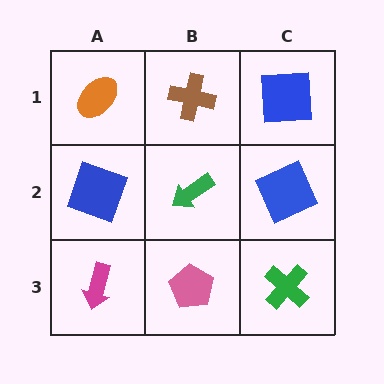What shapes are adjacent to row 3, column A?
A blue square (row 2, column A), a pink pentagon (row 3, column B).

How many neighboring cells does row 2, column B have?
4.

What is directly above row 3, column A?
A blue square.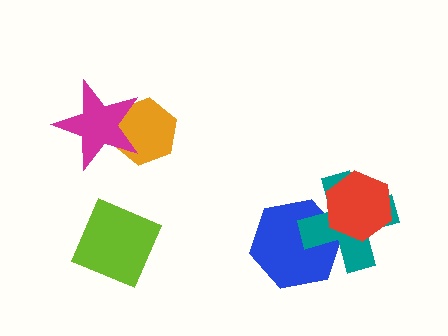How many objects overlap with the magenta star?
1 object overlaps with the magenta star.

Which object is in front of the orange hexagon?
The magenta star is in front of the orange hexagon.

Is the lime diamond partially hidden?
No, no other shape covers it.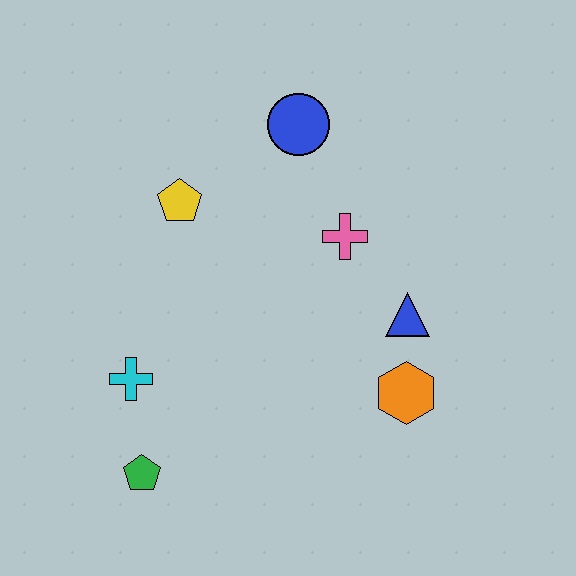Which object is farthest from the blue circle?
The green pentagon is farthest from the blue circle.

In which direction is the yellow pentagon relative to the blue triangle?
The yellow pentagon is to the left of the blue triangle.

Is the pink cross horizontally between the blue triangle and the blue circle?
Yes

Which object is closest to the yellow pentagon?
The blue circle is closest to the yellow pentagon.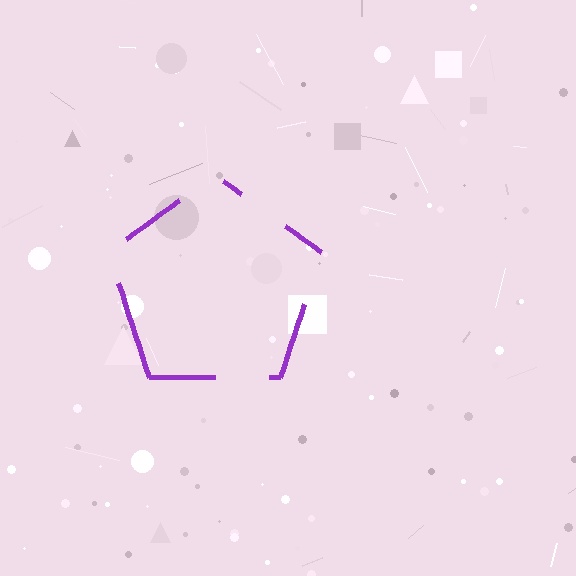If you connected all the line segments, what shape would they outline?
They would outline a pentagon.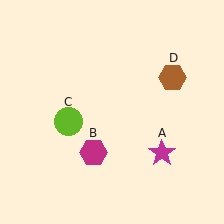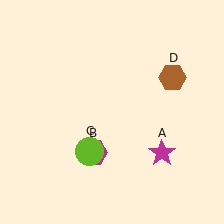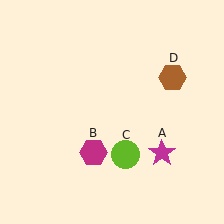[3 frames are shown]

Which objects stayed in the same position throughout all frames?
Magenta star (object A) and magenta hexagon (object B) and brown hexagon (object D) remained stationary.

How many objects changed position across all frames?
1 object changed position: lime circle (object C).